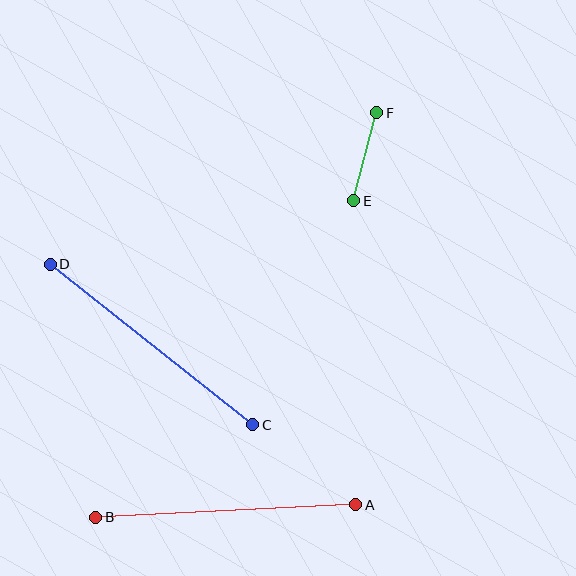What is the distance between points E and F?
The distance is approximately 91 pixels.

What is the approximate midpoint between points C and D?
The midpoint is at approximately (151, 345) pixels.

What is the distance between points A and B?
The distance is approximately 261 pixels.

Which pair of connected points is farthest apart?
Points A and B are farthest apart.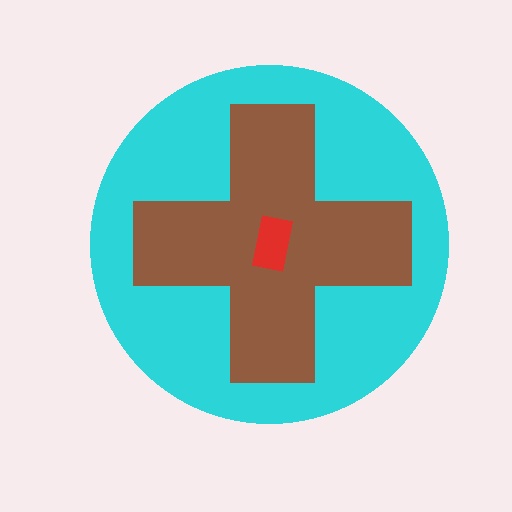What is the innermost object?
The red rectangle.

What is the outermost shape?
The cyan circle.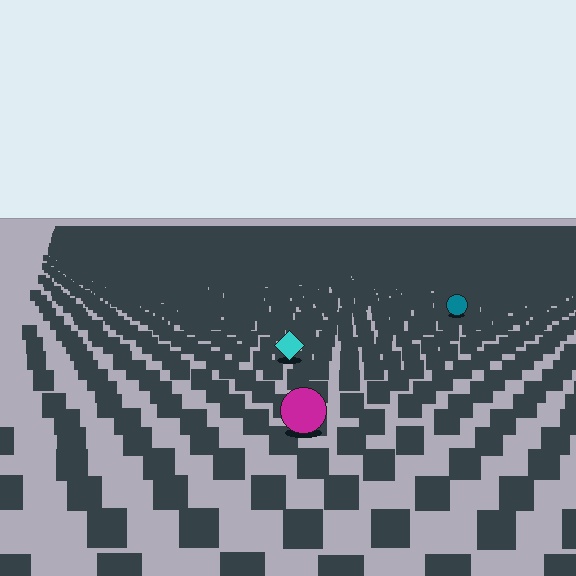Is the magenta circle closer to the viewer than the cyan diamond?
Yes. The magenta circle is closer — you can tell from the texture gradient: the ground texture is coarser near it.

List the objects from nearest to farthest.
From nearest to farthest: the magenta circle, the cyan diamond, the teal circle.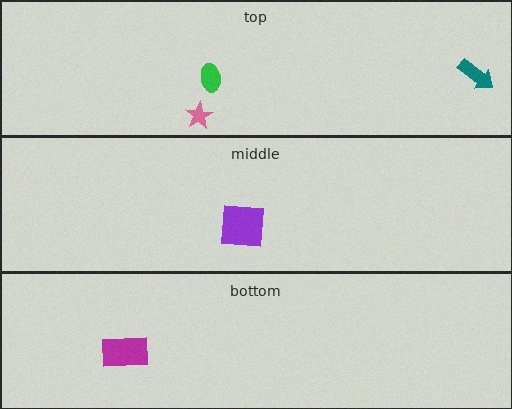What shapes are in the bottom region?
The magenta rectangle.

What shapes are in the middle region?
The purple square.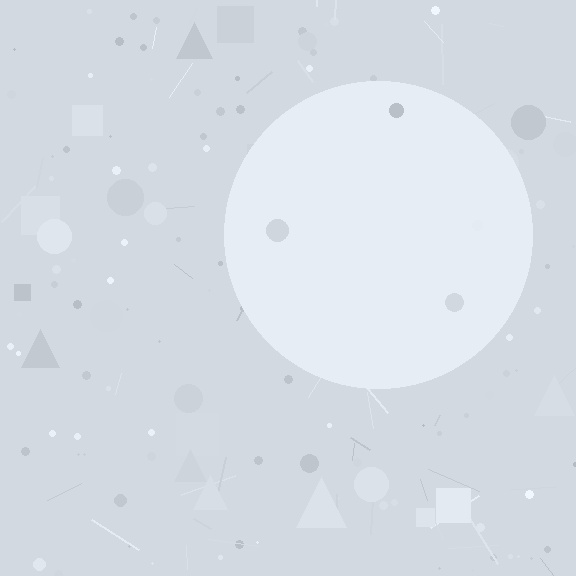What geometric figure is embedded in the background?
A circle is embedded in the background.